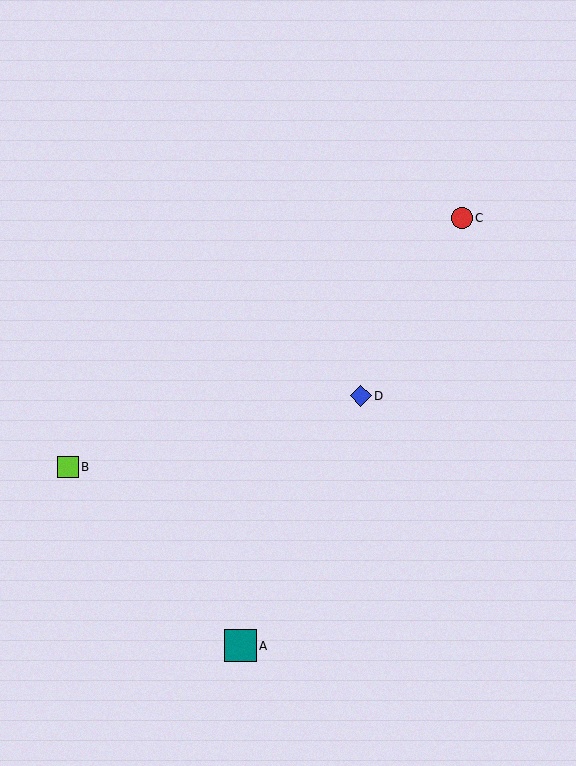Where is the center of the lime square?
The center of the lime square is at (68, 467).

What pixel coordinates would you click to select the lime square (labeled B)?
Click at (68, 467) to select the lime square B.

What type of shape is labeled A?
Shape A is a teal square.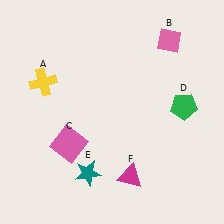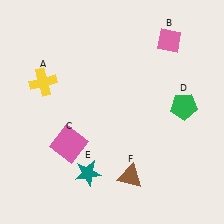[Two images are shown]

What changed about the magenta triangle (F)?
In Image 1, F is magenta. In Image 2, it changed to brown.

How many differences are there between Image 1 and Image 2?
There is 1 difference between the two images.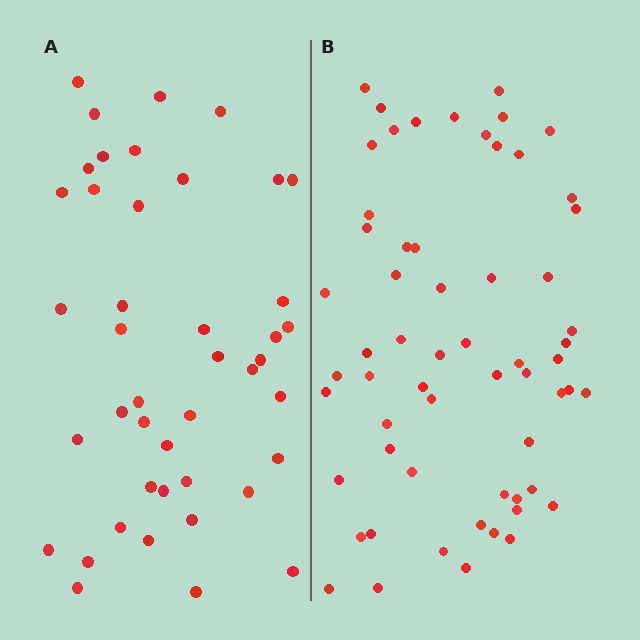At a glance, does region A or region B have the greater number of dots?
Region B (the right region) has more dots.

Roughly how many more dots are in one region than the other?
Region B has approximately 15 more dots than region A.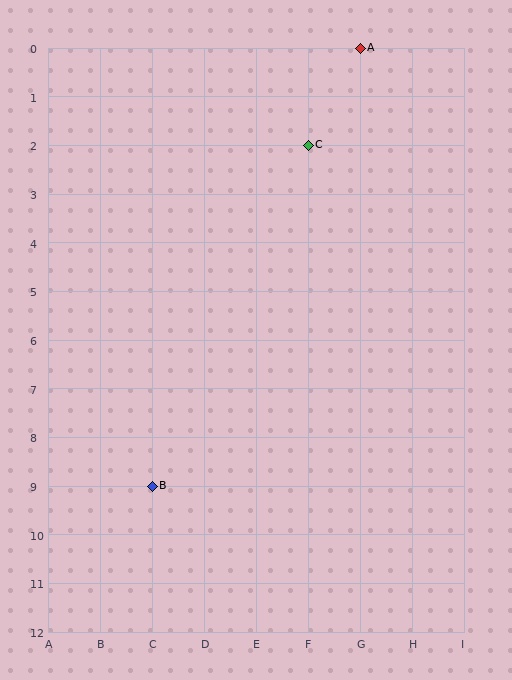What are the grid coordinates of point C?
Point C is at grid coordinates (F, 2).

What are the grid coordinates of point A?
Point A is at grid coordinates (G, 0).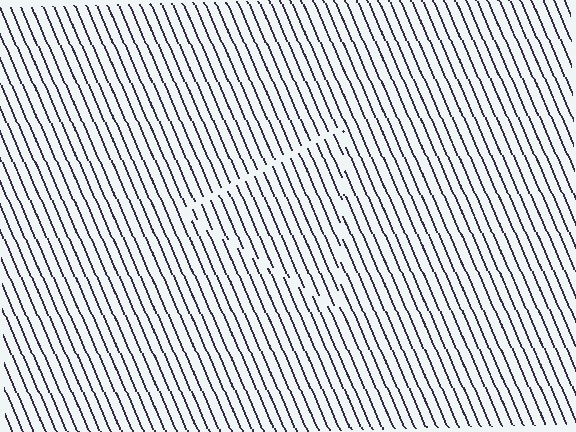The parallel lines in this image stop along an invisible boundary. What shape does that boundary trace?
An illusory triangle. The interior of the shape contains the same grating, shifted by half a period — the contour is defined by the phase discontinuity where line-ends from the inner and outer gratings abut.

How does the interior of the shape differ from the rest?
The interior of the shape contains the same grating, shifted by half a period — the contour is defined by the phase discontinuity where line-ends from the inner and outer gratings abut.